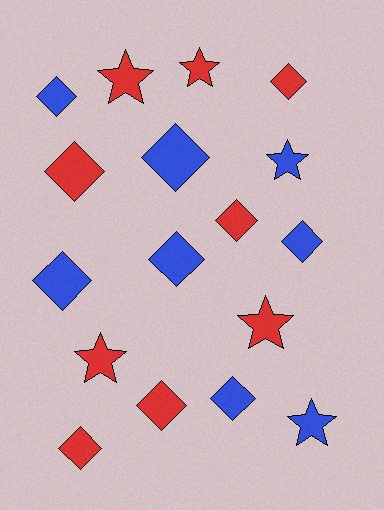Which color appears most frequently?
Red, with 9 objects.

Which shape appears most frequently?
Diamond, with 11 objects.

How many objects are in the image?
There are 17 objects.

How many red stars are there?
There are 4 red stars.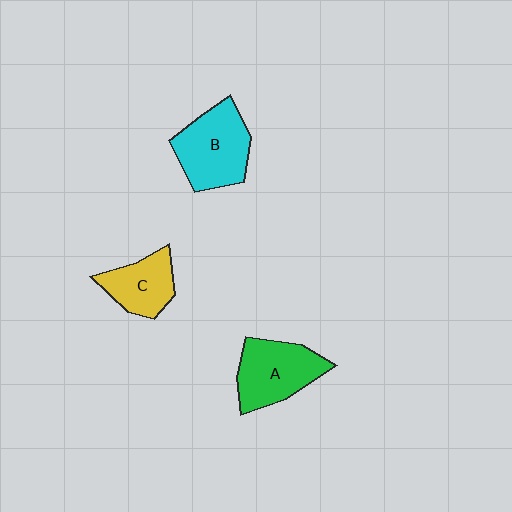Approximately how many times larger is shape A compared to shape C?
Approximately 1.4 times.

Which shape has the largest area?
Shape B (cyan).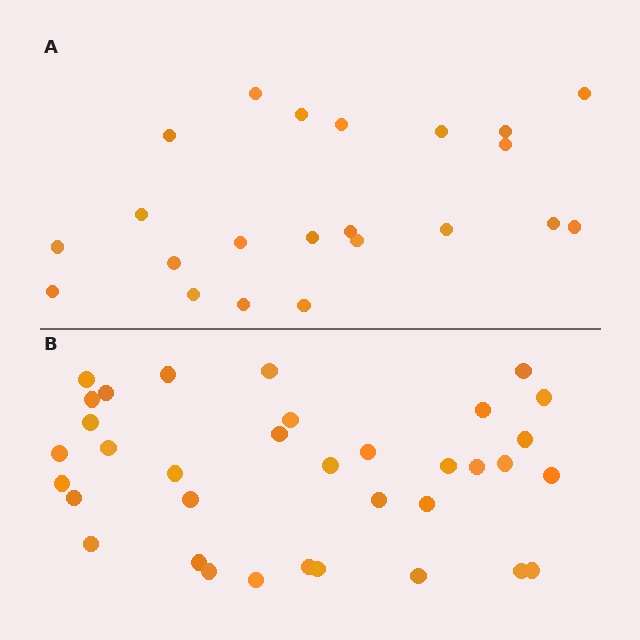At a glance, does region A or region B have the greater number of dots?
Region B (the bottom region) has more dots.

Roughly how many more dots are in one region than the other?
Region B has approximately 15 more dots than region A.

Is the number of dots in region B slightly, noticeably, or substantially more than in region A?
Region B has substantially more. The ratio is roughly 1.6 to 1.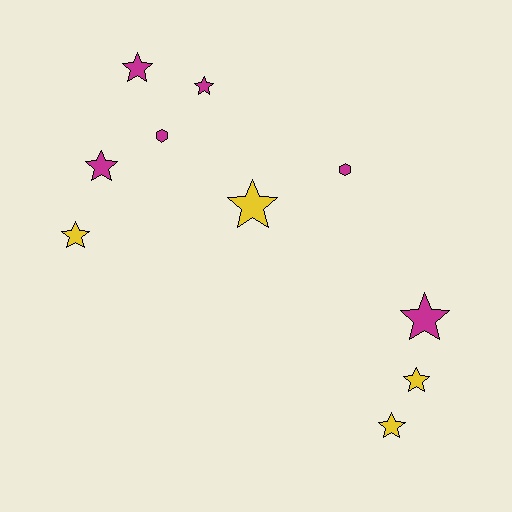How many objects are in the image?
There are 10 objects.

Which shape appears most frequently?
Star, with 8 objects.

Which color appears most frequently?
Magenta, with 6 objects.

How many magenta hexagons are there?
There are 2 magenta hexagons.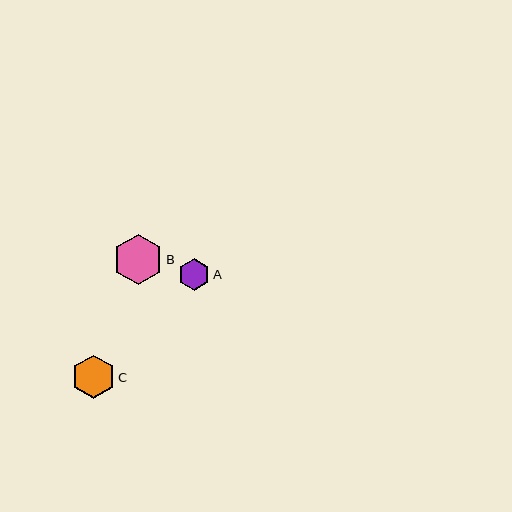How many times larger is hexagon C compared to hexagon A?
Hexagon C is approximately 1.4 times the size of hexagon A.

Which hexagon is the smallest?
Hexagon A is the smallest with a size of approximately 31 pixels.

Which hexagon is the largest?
Hexagon B is the largest with a size of approximately 50 pixels.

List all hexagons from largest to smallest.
From largest to smallest: B, C, A.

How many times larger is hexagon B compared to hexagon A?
Hexagon B is approximately 1.6 times the size of hexagon A.